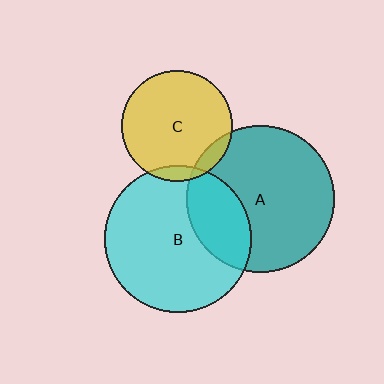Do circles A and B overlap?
Yes.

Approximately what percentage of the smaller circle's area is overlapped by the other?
Approximately 25%.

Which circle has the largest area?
Circle A (teal).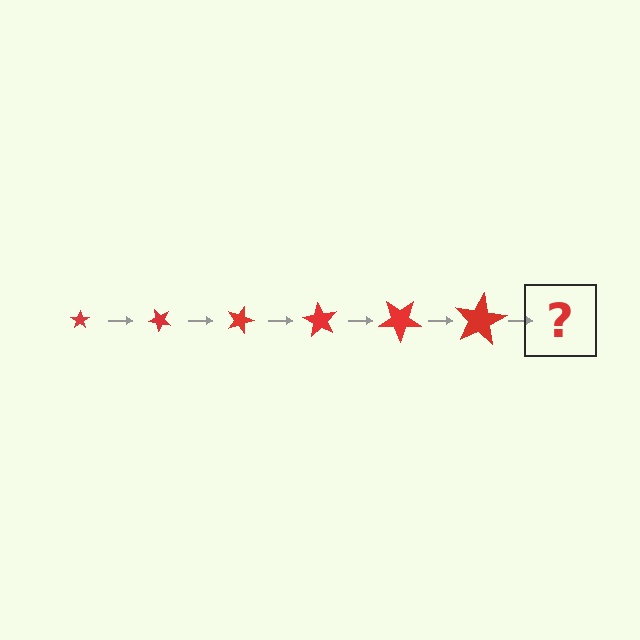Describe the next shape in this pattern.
It should be a star, larger than the previous one and rotated 270 degrees from the start.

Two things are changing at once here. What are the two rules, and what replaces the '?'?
The two rules are that the star grows larger each step and it rotates 45 degrees each step. The '?' should be a star, larger than the previous one and rotated 270 degrees from the start.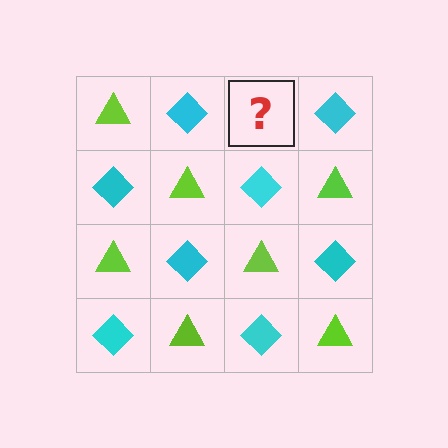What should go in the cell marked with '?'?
The missing cell should contain a lime triangle.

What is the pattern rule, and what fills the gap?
The rule is that it alternates lime triangle and cyan diamond in a checkerboard pattern. The gap should be filled with a lime triangle.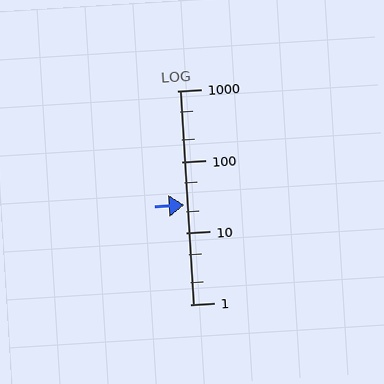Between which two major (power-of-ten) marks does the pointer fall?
The pointer is between 10 and 100.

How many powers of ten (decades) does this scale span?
The scale spans 3 decades, from 1 to 1000.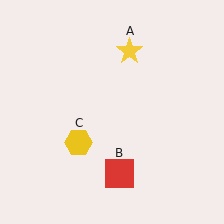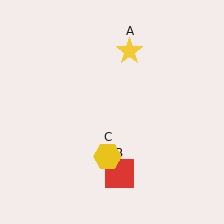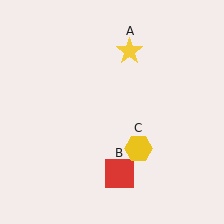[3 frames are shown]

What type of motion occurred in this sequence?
The yellow hexagon (object C) rotated counterclockwise around the center of the scene.